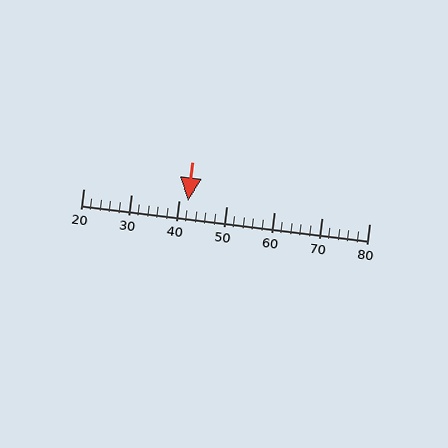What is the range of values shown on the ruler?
The ruler shows values from 20 to 80.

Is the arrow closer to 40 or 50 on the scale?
The arrow is closer to 40.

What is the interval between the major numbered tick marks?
The major tick marks are spaced 10 units apart.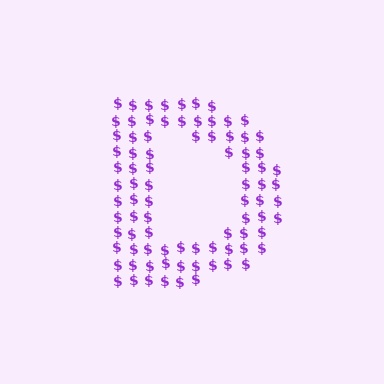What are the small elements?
The small elements are dollar signs.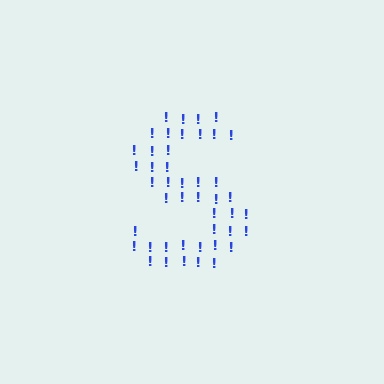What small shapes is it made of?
It is made of small exclamation marks.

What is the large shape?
The large shape is the letter S.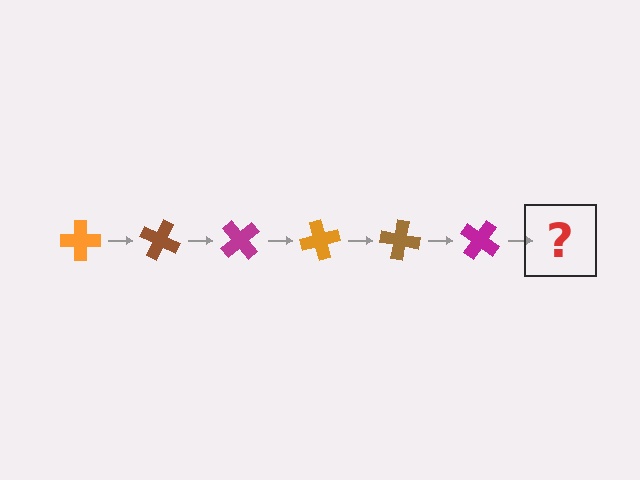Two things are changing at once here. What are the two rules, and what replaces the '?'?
The two rules are that it rotates 25 degrees each step and the color cycles through orange, brown, and magenta. The '?' should be an orange cross, rotated 150 degrees from the start.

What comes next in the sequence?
The next element should be an orange cross, rotated 150 degrees from the start.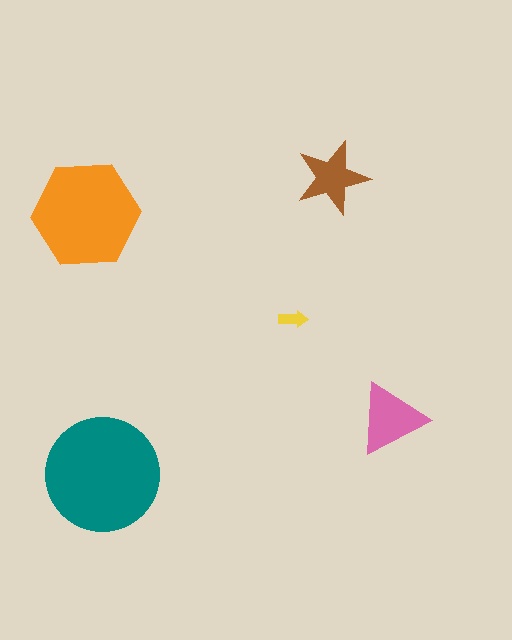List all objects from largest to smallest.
The teal circle, the orange hexagon, the pink triangle, the brown star, the yellow arrow.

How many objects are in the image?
There are 5 objects in the image.